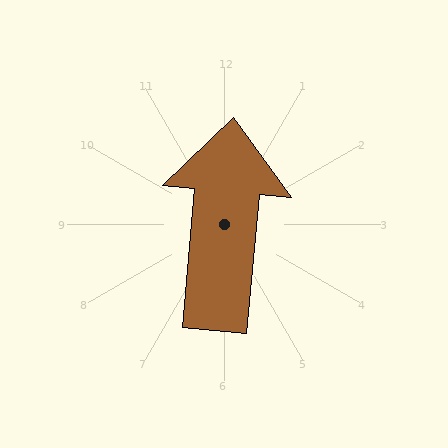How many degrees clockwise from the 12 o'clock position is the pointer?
Approximately 5 degrees.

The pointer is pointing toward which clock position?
Roughly 12 o'clock.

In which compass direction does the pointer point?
North.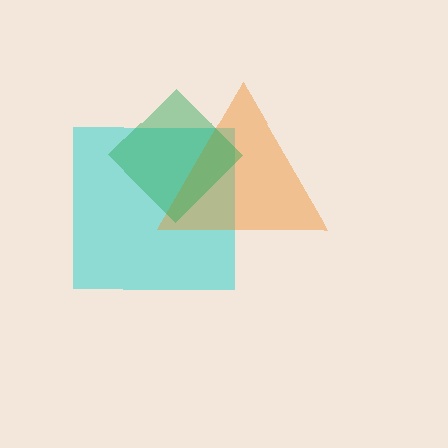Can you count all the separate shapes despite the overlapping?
Yes, there are 3 separate shapes.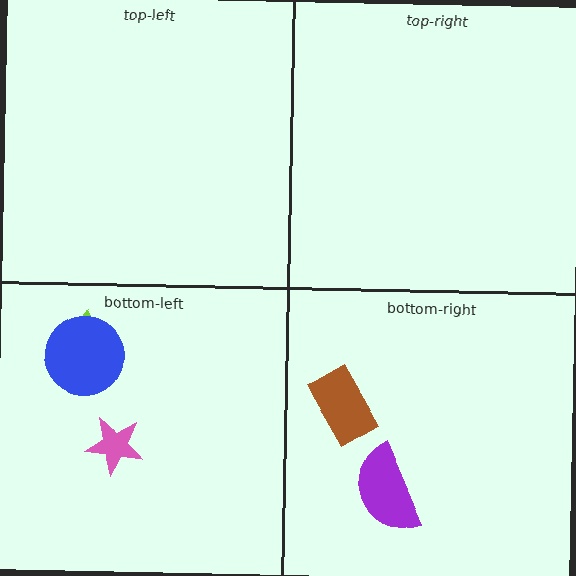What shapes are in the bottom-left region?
The pink star, the lime triangle, the blue circle.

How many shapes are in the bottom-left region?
3.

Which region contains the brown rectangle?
The bottom-right region.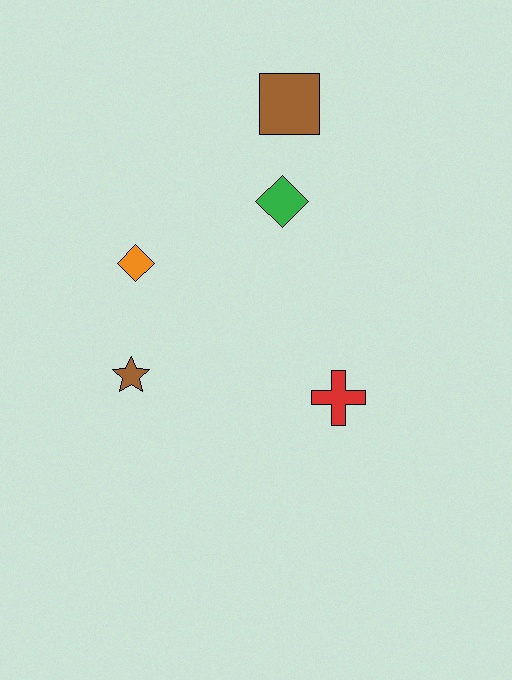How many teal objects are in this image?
There are no teal objects.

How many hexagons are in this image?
There are no hexagons.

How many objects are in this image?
There are 5 objects.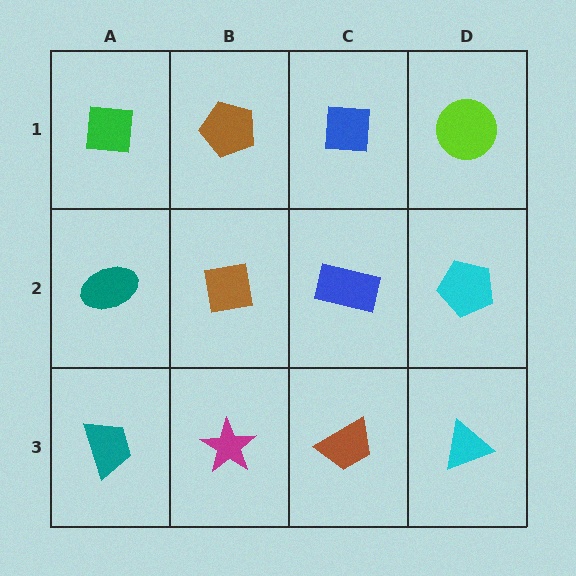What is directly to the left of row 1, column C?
A brown pentagon.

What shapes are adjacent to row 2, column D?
A lime circle (row 1, column D), a cyan triangle (row 3, column D), a blue rectangle (row 2, column C).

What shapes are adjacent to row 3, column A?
A teal ellipse (row 2, column A), a magenta star (row 3, column B).